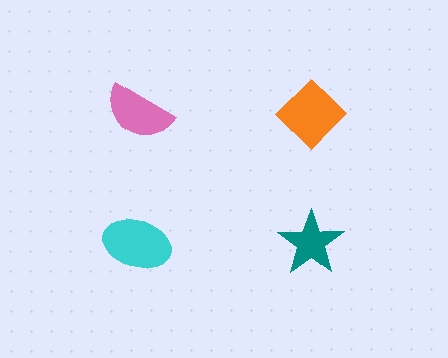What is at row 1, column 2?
An orange diamond.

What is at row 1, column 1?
A pink semicircle.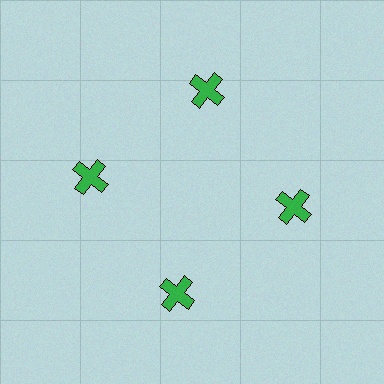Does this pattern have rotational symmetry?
Yes, this pattern has 4-fold rotational symmetry. It looks the same after rotating 90 degrees around the center.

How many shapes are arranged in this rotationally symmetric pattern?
There are 4 shapes, arranged in 4 groups of 1.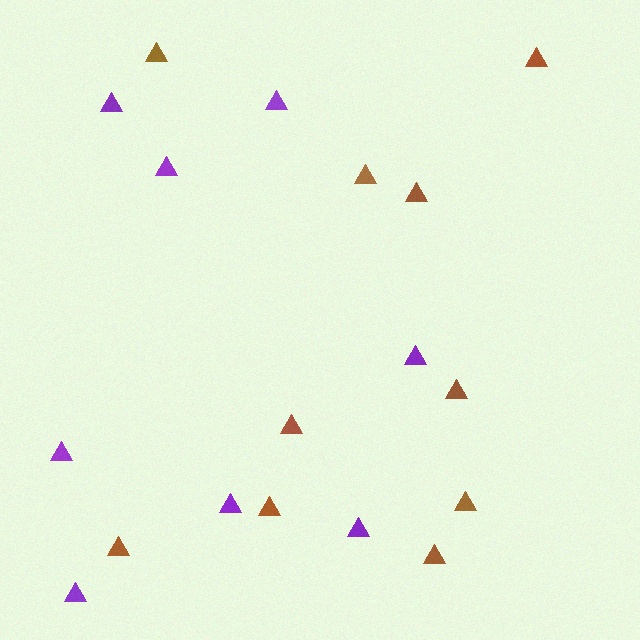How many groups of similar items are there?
There are 2 groups: one group of purple triangles (8) and one group of brown triangles (10).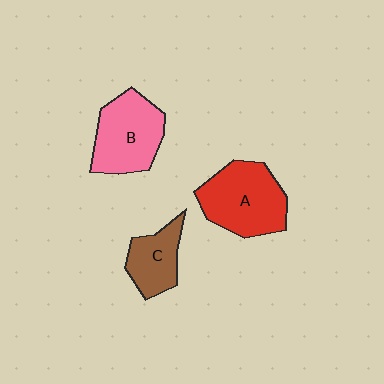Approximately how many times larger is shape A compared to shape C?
Approximately 1.7 times.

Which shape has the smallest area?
Shape C (brown).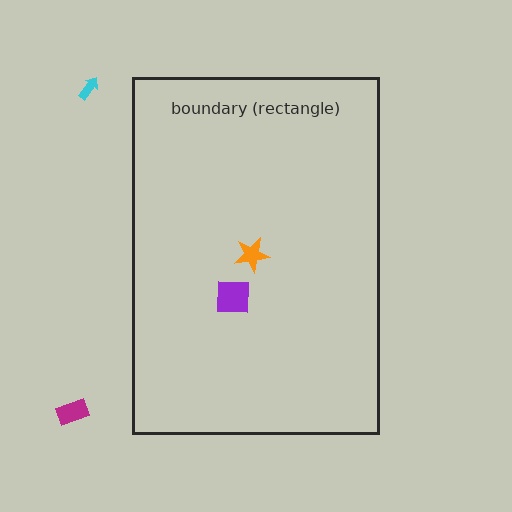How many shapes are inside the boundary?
2 inside, 2 outside.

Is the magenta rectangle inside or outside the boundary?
Outside.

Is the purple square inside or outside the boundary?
Inside.